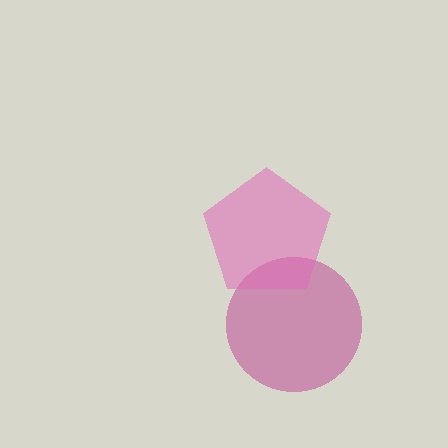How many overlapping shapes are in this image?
There are 2 overlapping shapes in the image.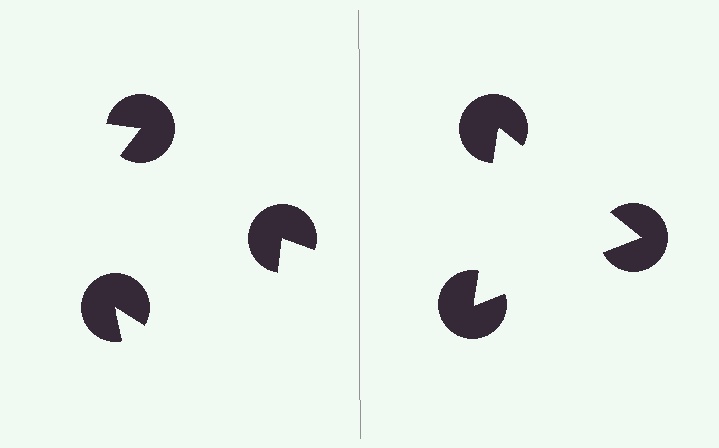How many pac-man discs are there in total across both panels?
6 — 3 on each side.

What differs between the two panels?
The pac-man discs are positioned identically on both sides; only the wedge orientations differ. On the right they align to a triangle; on the left they are misaligned.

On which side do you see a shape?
An illusory triangle appears on the right side. On the left side the wedge cuts are rotated, so no coherent shape forms.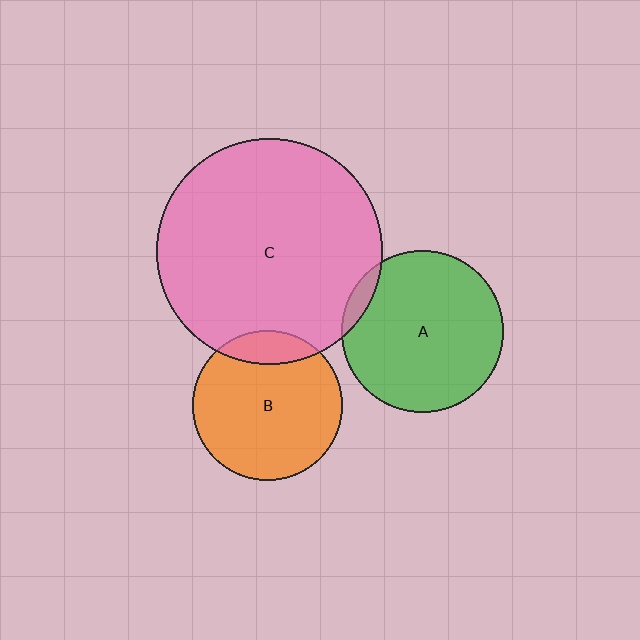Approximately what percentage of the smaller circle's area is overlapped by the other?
Approximately 15%.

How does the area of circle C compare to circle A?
Approximately 1.9 times.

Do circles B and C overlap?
Yes.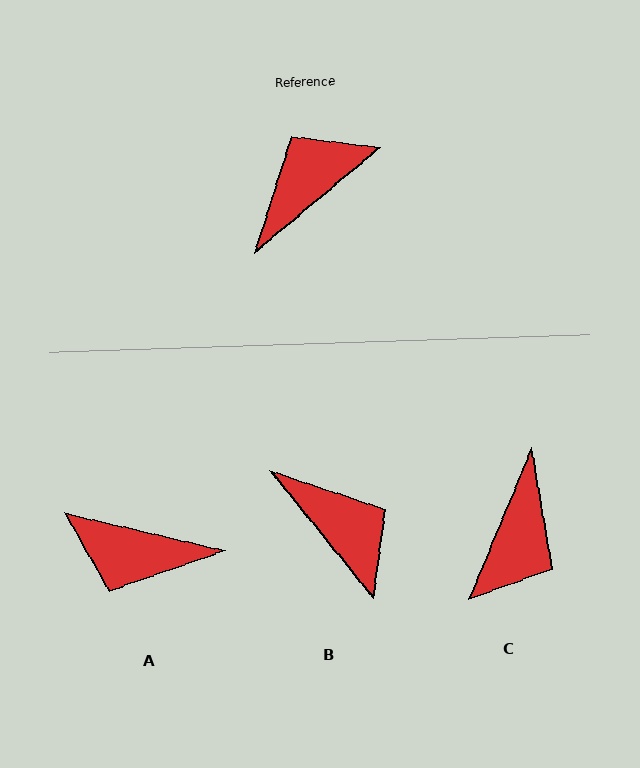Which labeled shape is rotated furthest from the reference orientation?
C, about 153 degrees away.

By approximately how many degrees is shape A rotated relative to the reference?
Approximately 127 degrees counter-clockwise.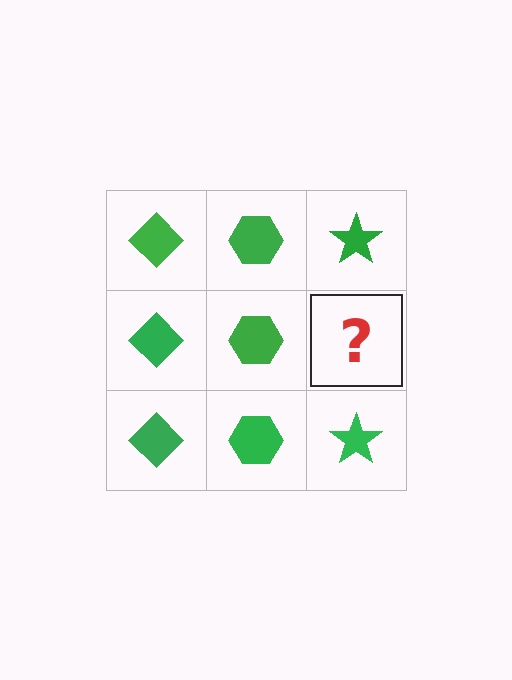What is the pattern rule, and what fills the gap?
The rule is that each column has a consistent shape. The gap should be filled with a green star.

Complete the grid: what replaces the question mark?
The question mark should be replaced with a green star.